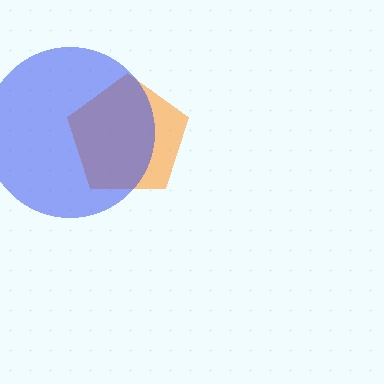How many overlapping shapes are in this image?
There are 2 overlapping shapes in the image.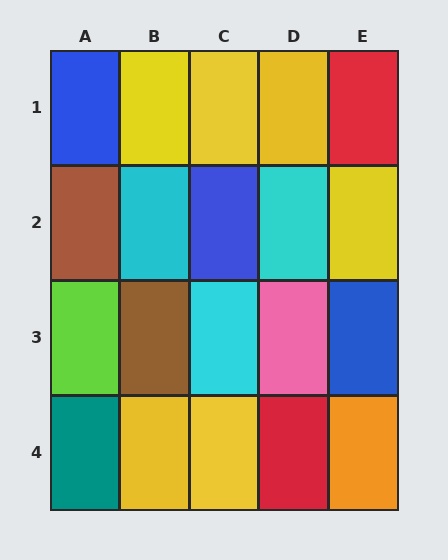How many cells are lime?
1 cell is lime.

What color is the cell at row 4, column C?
Yellow.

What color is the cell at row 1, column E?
Red.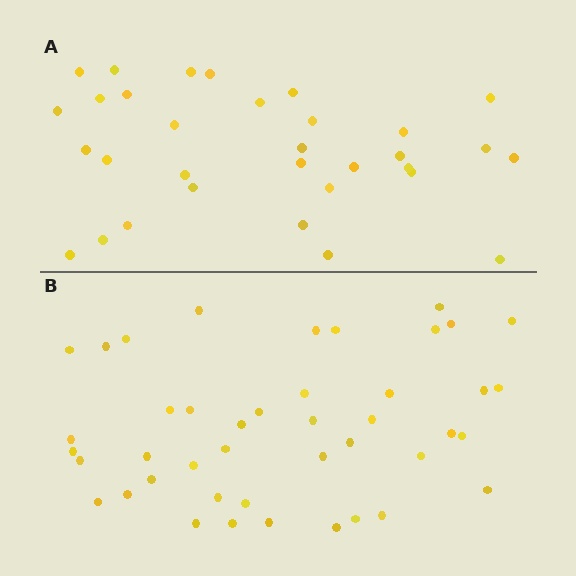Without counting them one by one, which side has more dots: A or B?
Region B (the bottom region) has more dots.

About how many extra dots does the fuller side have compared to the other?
Region B has roughly 12 or so more dots than region A.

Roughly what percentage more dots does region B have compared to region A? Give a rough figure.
About 35% more.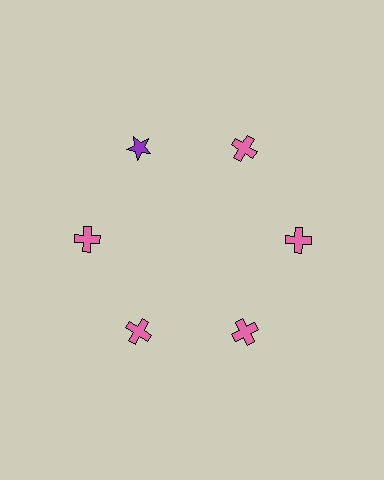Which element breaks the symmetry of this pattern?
The purple star at roughly the 11 o'clock position breaks the symmetry. All other shapes are pink crosses.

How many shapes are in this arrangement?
There are 6 shapes arranged in a ring pattern.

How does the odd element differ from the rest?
It differs in both color (purple instead of pink) and shape (star instead of cross).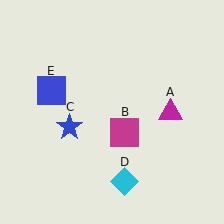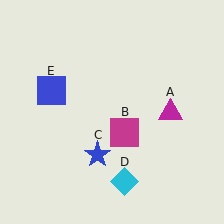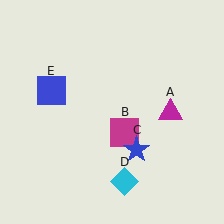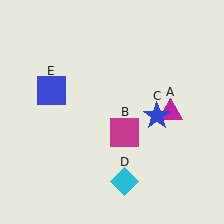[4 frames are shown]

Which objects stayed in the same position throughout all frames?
Magenta triangle (object A) and magenta square (object B) and cyan diamond (object D) and blue square (object E) remained stationary.